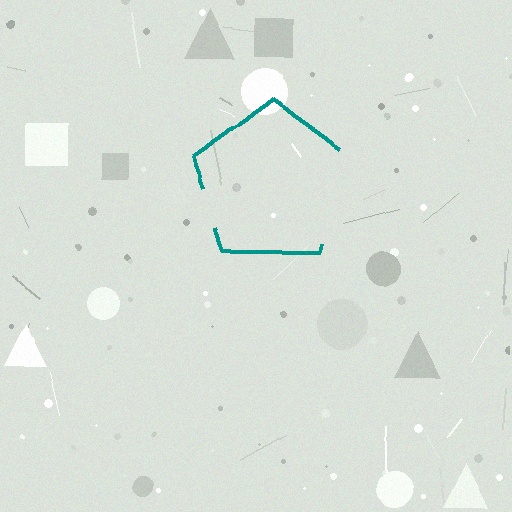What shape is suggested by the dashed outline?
The dashed outline suggests a pentagon.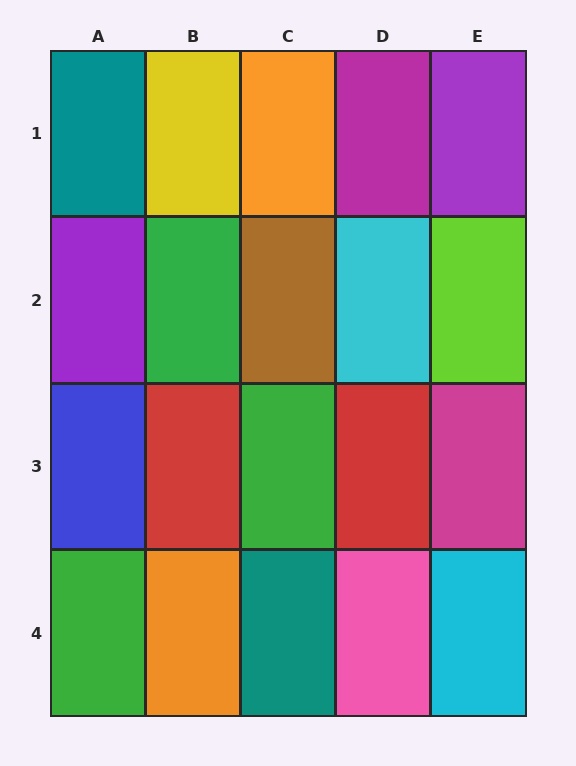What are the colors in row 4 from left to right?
Green, orange, teal, pink, cyan.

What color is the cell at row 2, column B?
Green.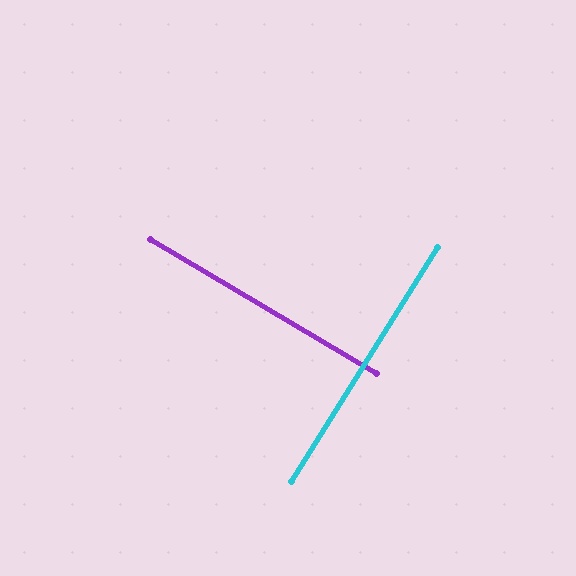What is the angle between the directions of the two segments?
Approximately 89 degrees.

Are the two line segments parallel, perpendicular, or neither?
Perpendicular — they meet at approximately 89°.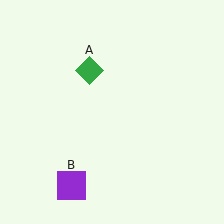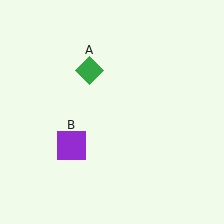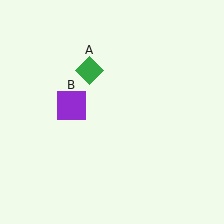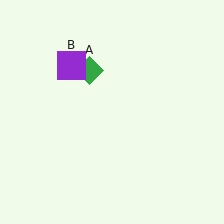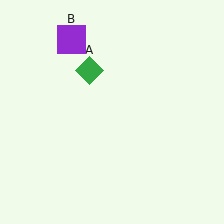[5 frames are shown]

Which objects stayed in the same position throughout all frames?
Green diamond (object A) remained stationary.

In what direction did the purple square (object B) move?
The purple square (object B) moved up.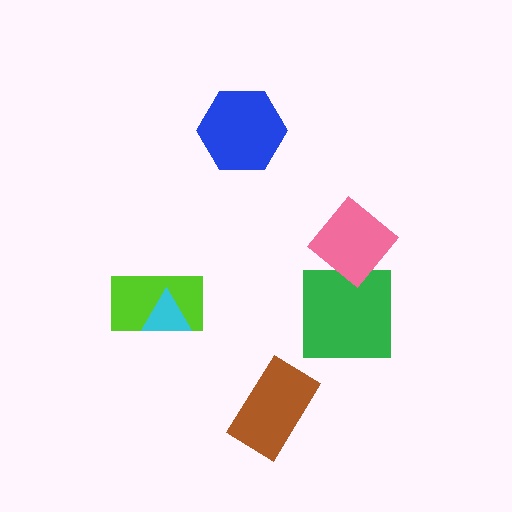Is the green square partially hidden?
Yes, it is partially covered by another shape.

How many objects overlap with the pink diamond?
1 object overlaps with the pink diamond.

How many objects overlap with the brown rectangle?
0 objects overlap with the brown rectangle.